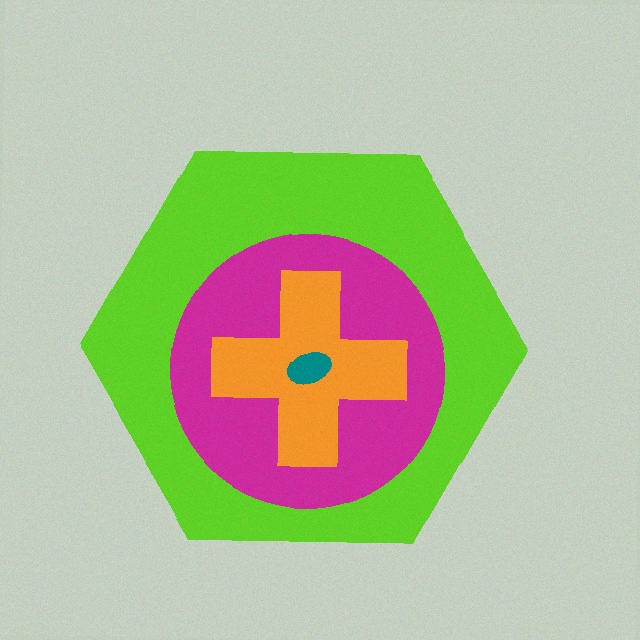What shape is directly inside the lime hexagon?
The magenta circle.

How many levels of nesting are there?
4.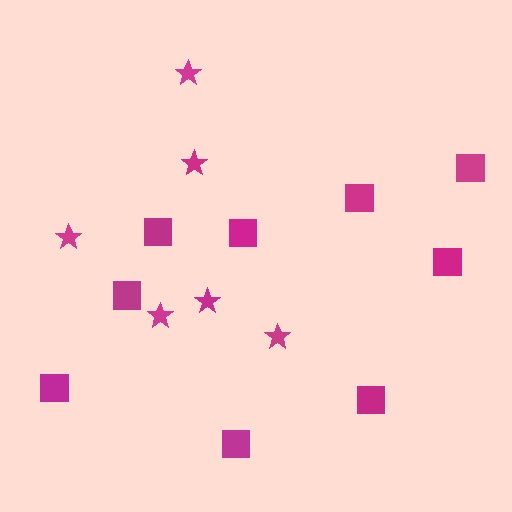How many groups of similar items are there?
There are 2 groups: one group of squares (9) and one group of stars (6).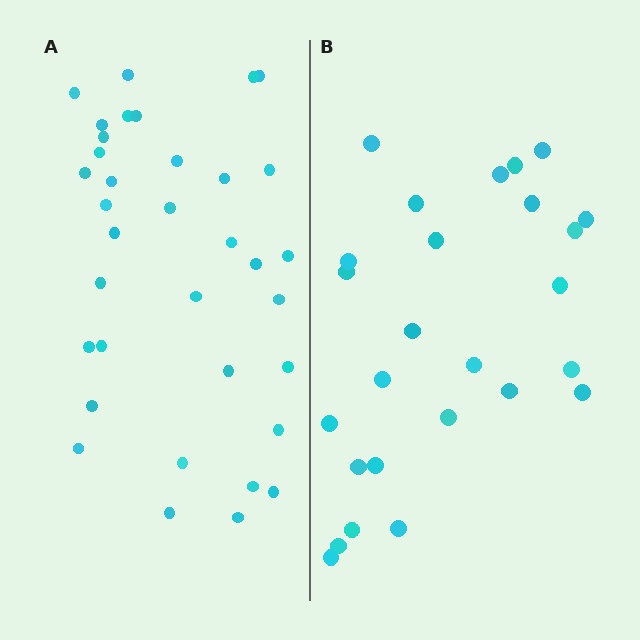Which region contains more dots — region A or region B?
Region A (the left region) has more dots.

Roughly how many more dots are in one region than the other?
Region A has roughly 8 or so more dots than region B.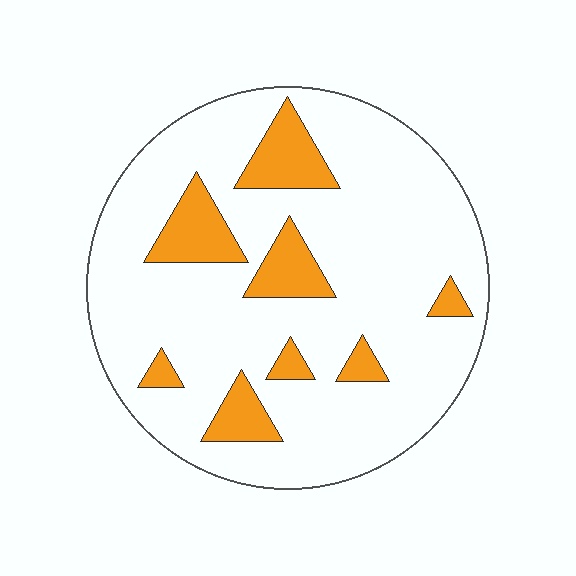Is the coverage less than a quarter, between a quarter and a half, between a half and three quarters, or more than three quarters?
Less than a quarter.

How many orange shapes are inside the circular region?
8.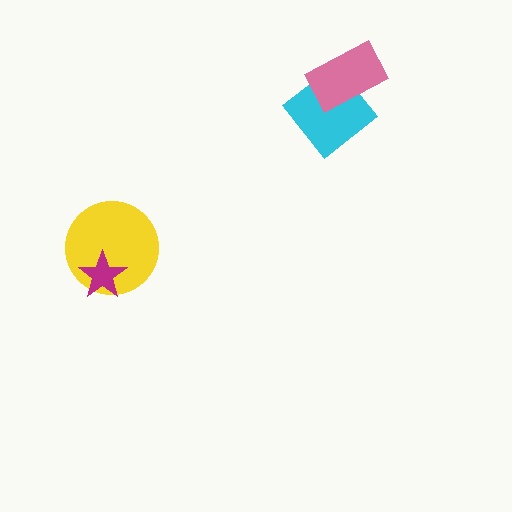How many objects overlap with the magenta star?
1 object overlaps with the magenta star.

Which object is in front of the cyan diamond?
The pink rectangle is in front of the cyan diamond.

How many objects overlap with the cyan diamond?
1 object overlaps with the cyan diamond.